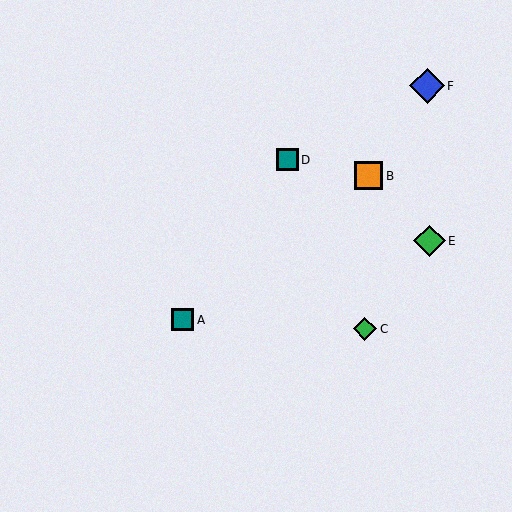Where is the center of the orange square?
The center of the orange square is at (369, 176).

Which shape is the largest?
The blue diamond (labeled F) is the largest.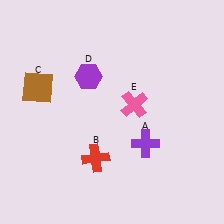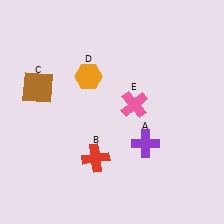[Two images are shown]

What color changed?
The hexagon (D) changed from purple in Image 1 to orange in Image 2.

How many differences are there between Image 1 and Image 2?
There is 1 difference between the two images.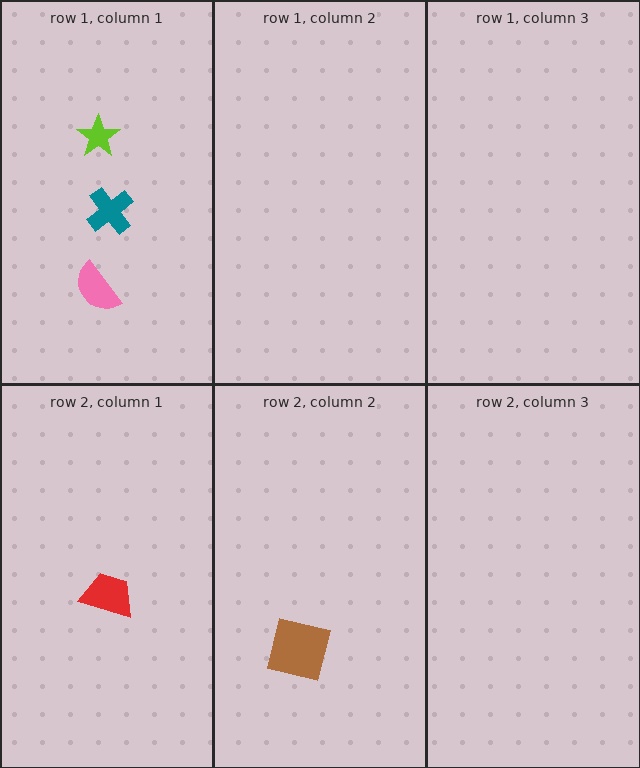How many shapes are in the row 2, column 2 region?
1.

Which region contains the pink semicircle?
The row 1, column 1 region.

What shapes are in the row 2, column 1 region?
The red trapezoid.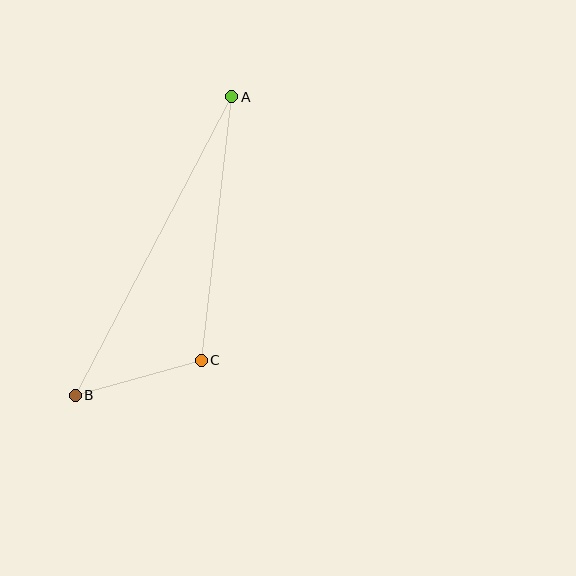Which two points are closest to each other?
Points B and C are closest to each other.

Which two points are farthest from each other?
Points A and B are farthest from each other.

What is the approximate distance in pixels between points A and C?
The distance between A and C is approximately 265 pixels.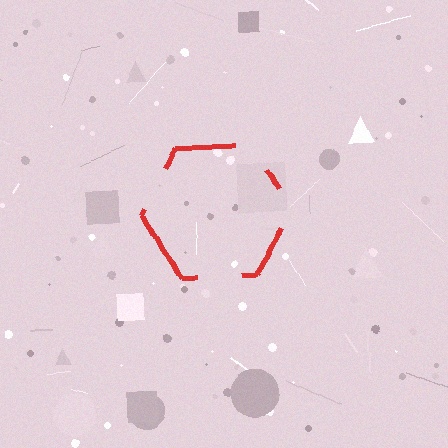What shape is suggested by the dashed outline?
The dashed outline suggests a hexagon.